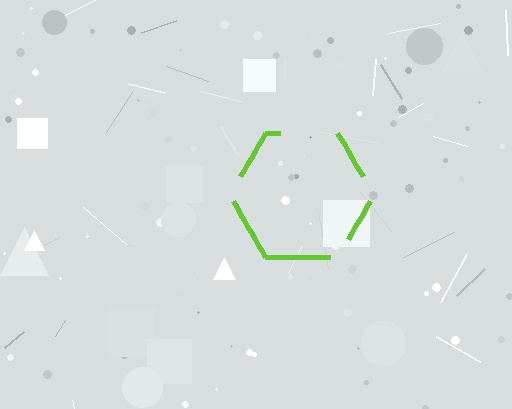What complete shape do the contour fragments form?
The contour fragments form a hexagon.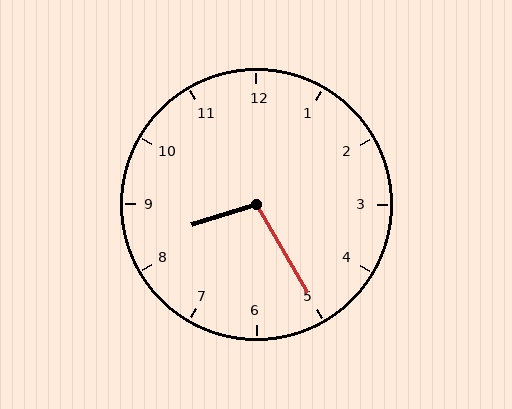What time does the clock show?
8:25.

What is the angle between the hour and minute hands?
Approximately 102 degrees.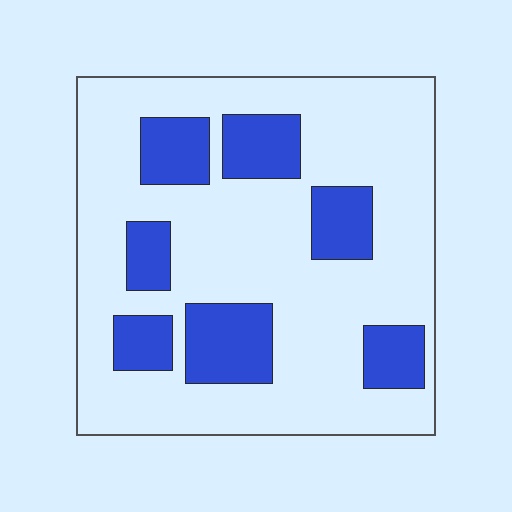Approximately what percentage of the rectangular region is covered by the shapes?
Approximately 25%.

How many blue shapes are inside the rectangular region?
7.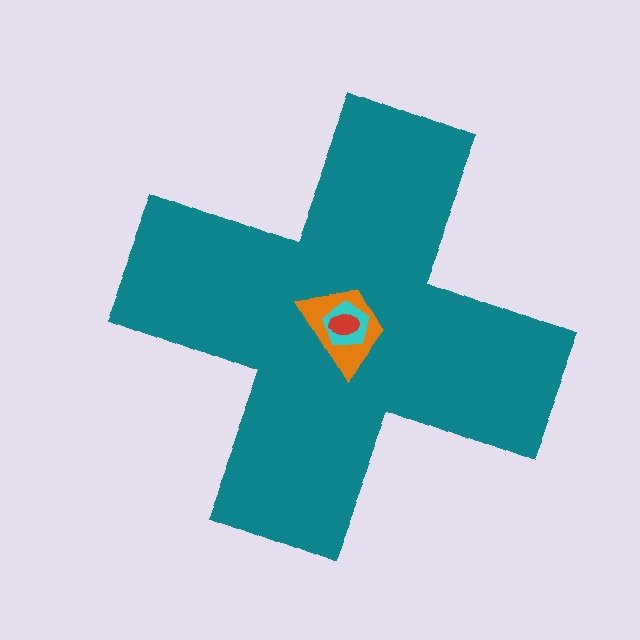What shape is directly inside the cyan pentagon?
The red ellipse.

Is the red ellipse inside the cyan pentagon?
Yes.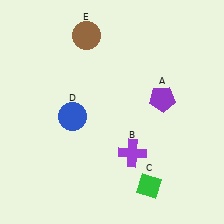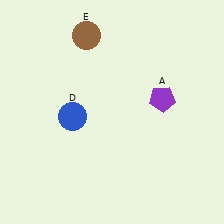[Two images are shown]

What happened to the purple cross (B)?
The purple cross (B) was removed in Image 2. It was in the bottom-right area of Image 1.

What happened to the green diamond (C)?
The green diamond (C) was removed in Image 2. It was in the bottom-right area of Image 1.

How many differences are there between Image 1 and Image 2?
There are 2 differences between the two images.